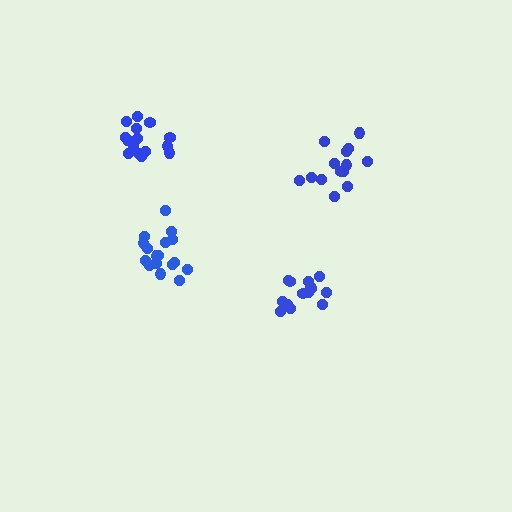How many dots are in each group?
Group 1: 14 dots, Group 2: 17 dots, Group 3: 14 dots, Group 4: 15 dots (60 total).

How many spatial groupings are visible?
There are 4 spatial groupings.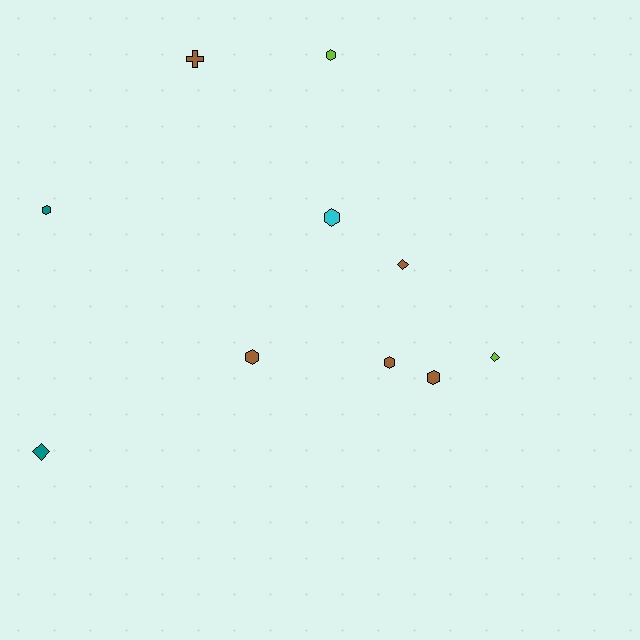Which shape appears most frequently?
Hexagon, with 6 objects.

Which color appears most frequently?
Brown, with 5 objects.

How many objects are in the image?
There are 10 objects.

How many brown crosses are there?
There is 1 brown cross.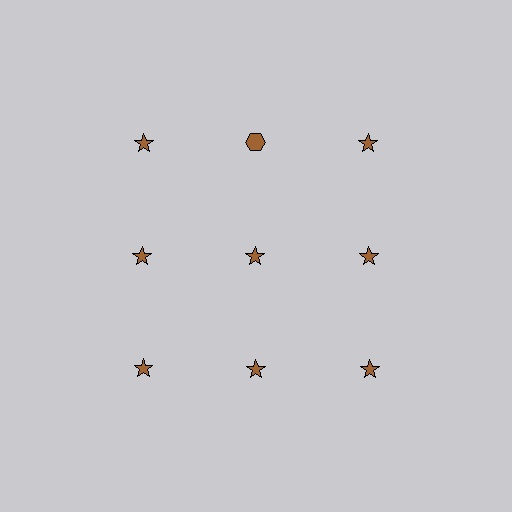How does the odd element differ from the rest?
It has a different shape: hexagon instead of star.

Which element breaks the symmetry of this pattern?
The brown hexagon in the top row, second from left column breaks the symmetry. All other shapes are brown stars.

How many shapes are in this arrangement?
There are 9 shapes arranged in a grid pattern.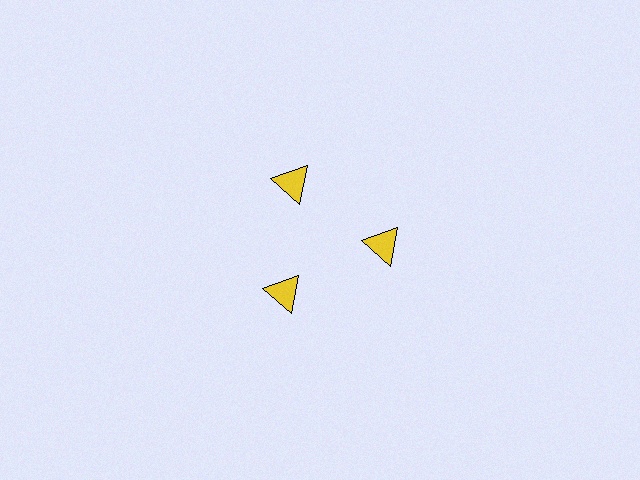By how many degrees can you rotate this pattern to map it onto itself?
The pattern maps onto itself every 120 degrees of rotation.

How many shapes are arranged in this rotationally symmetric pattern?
There are 3 shapes, arranged in 3 groups of 1.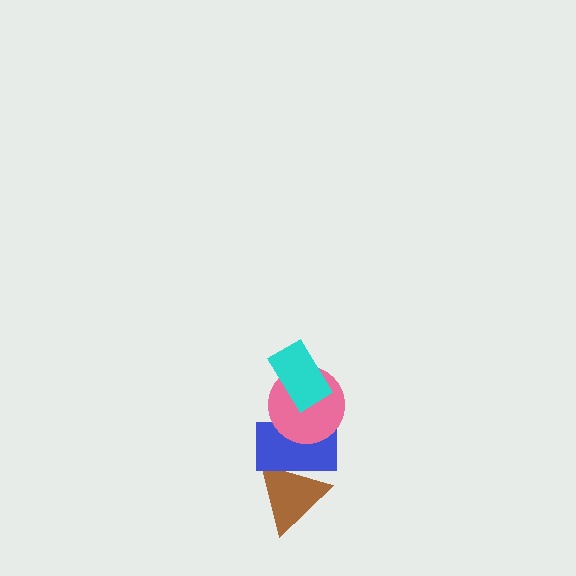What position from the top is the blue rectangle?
The blue rectangle is 3rd from the top.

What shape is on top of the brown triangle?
The blue rectangle is on top of the brown triangle.